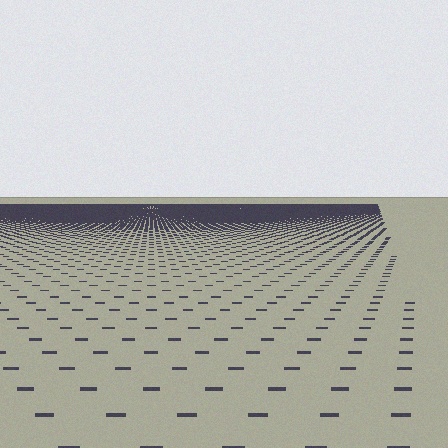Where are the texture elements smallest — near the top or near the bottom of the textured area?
Near the top.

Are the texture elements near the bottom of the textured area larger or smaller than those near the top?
Larger. Near the bottom, elements are closer to the viewer and appear at a bigger on-screen size.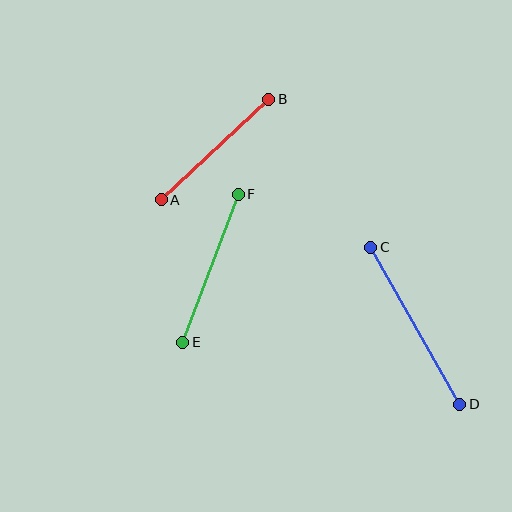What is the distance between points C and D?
The distance is approximately 181 pixels.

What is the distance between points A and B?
The distance is approximately 147 pixels.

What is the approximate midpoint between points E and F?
The midpoint is at approximately (211, 268) pixels.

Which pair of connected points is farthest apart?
Points C and D are farthest apart.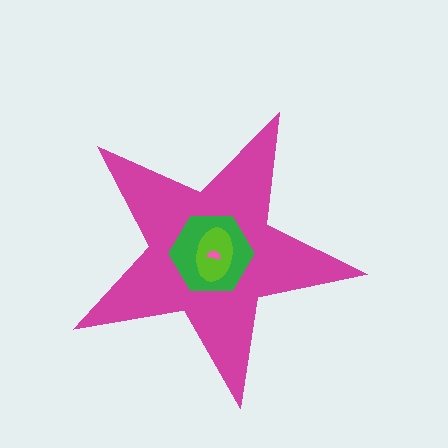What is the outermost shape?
The magenta star.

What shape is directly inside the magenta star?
The green hexagon.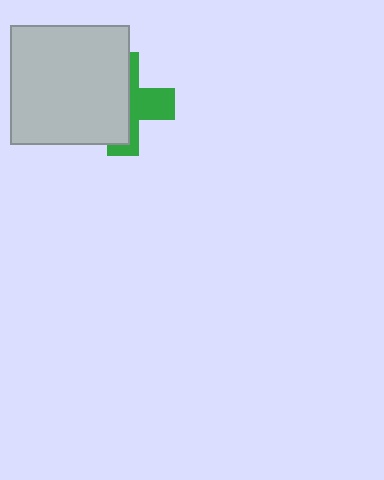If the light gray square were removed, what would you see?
You would see the complete green cross.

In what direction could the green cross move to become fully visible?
The green cross could move right. That would shift it out from behind the light gray square entirely.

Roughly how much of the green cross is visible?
A small part of it is visible (roughly 43%).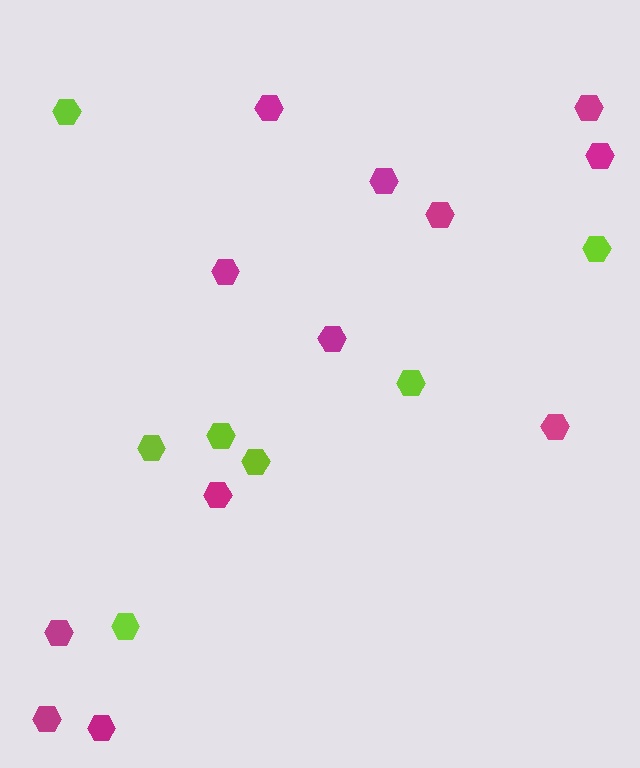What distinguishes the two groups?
There are 2 groups: one group of lime hexagons (7) and one group of magenta hexagons (12).